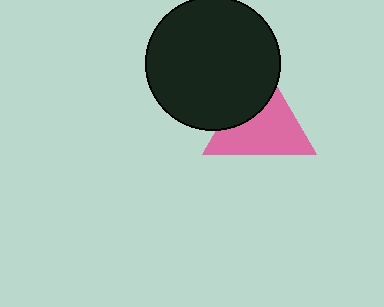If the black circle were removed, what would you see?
You would see the complete pink triangle.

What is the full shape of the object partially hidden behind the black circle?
The partially hidden object is a pink triangle.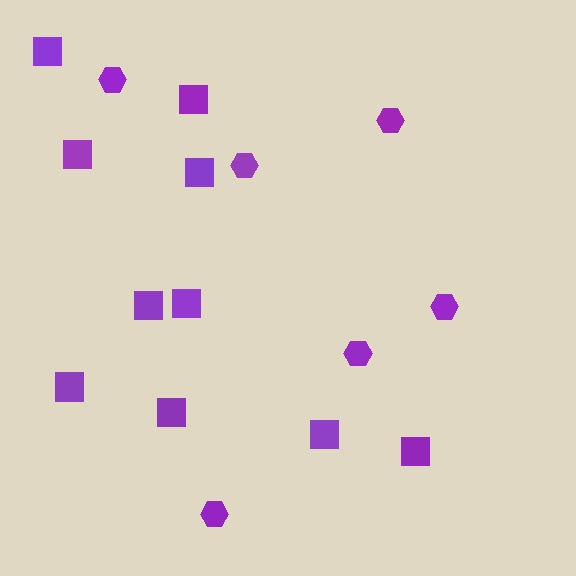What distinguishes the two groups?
There are 2 groups: one group of hexagons (6) and one group of squares (10).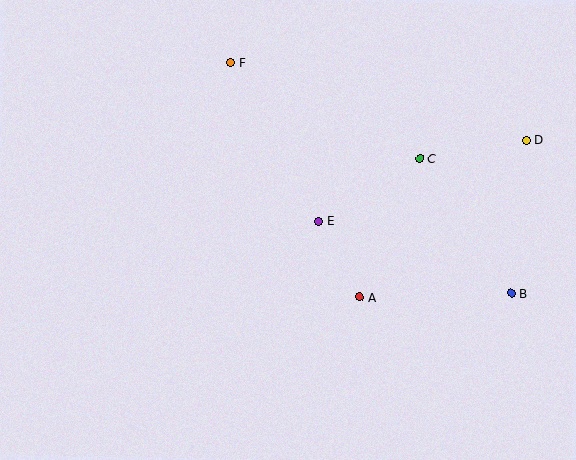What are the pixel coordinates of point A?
Point A is at (359, 297).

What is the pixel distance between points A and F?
The distance between A and F is 267 pixels.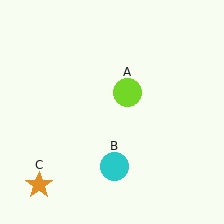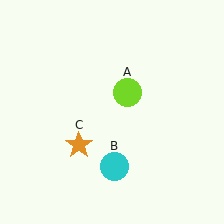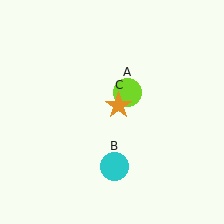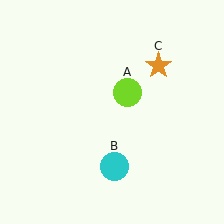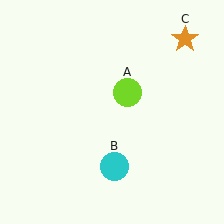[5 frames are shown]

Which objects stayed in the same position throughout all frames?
Lime circle (object A) and cyan circle (object B) remained stationary.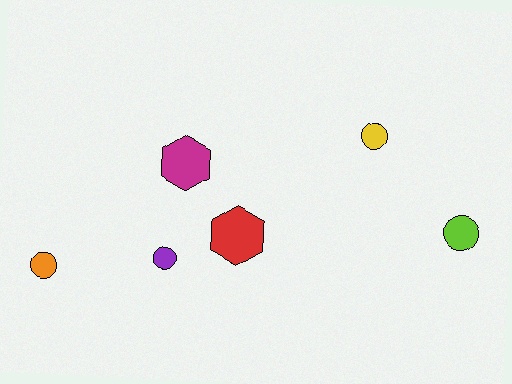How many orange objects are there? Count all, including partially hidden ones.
There is 1 orange object.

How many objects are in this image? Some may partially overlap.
There are 6 objects.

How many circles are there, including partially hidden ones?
There are 4 circles.